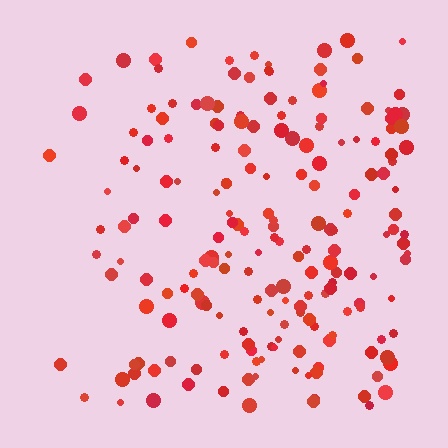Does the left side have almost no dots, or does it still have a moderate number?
Still a moderate number, just noticeably fewer than the right.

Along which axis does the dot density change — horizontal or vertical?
Horizontal.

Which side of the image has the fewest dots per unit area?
The left.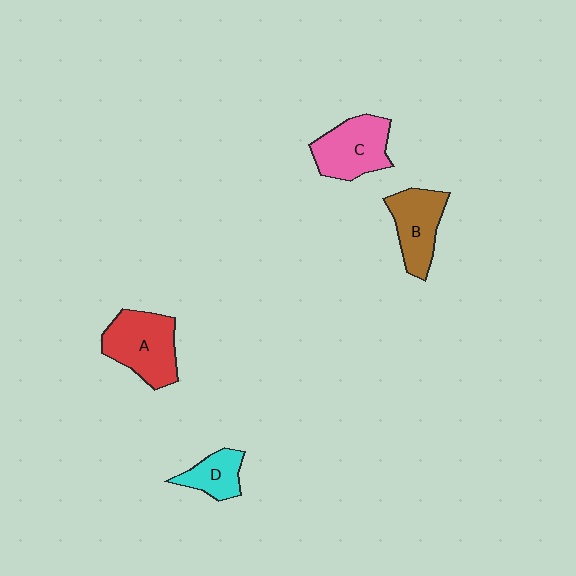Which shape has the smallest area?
Shape D (cyan).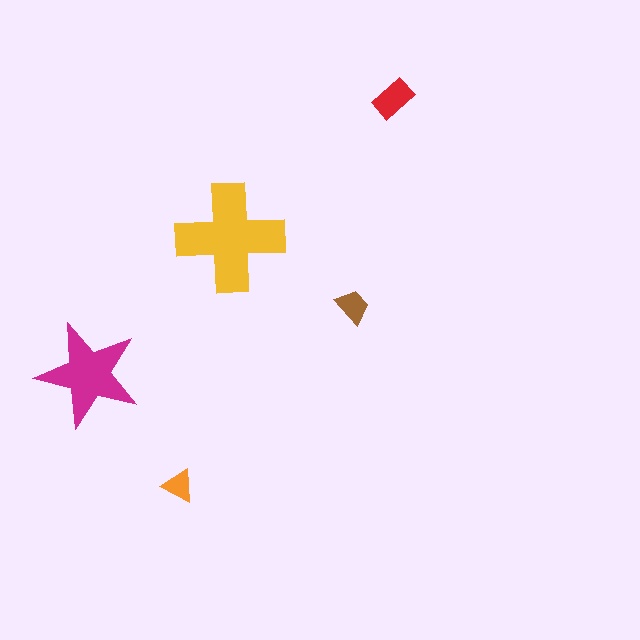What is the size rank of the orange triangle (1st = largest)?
5th.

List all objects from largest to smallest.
The yellow cross, the magenta star, the red rectangle, the brown trapezoid, the orange triangle.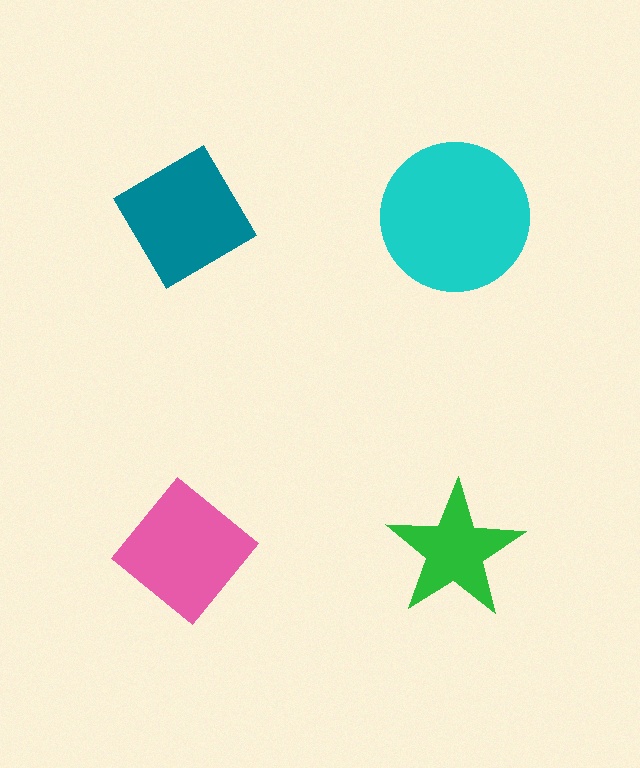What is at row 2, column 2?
A green star.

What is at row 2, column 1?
A pink diamond.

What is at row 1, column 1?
A teal diamond.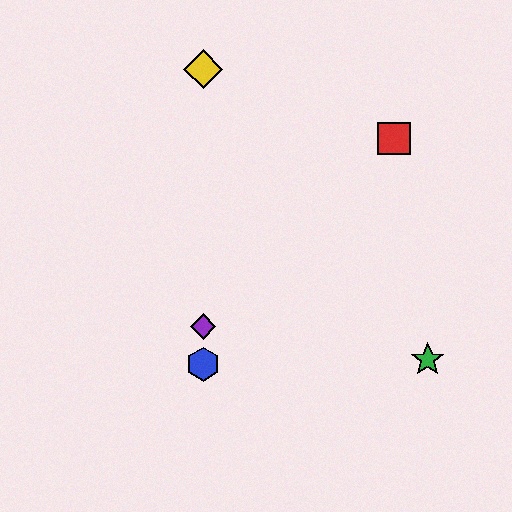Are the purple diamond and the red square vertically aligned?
No, the purple diamond is at x≈203 and the red square is at x≈394.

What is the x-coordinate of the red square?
The red square is at x≈394.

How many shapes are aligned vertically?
3 shapes (the blue hexagon, the yellow diamond, the purple diamond) are aligned vertically.